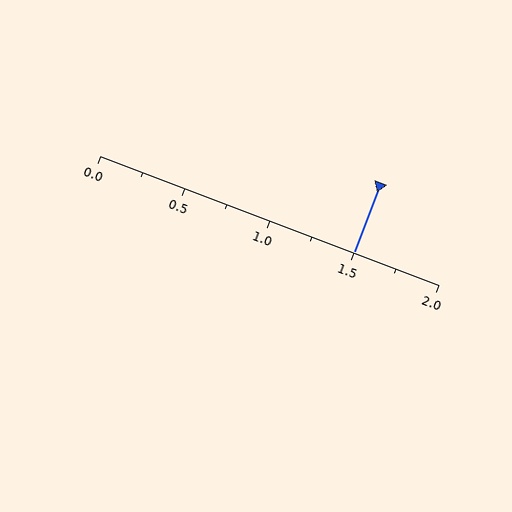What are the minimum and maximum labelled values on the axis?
The axis runs from 0.0 to 2.0.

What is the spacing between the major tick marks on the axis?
The major ticks are spaced 0.5 apart.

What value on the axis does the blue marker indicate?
The marker indicates approximately 1.5.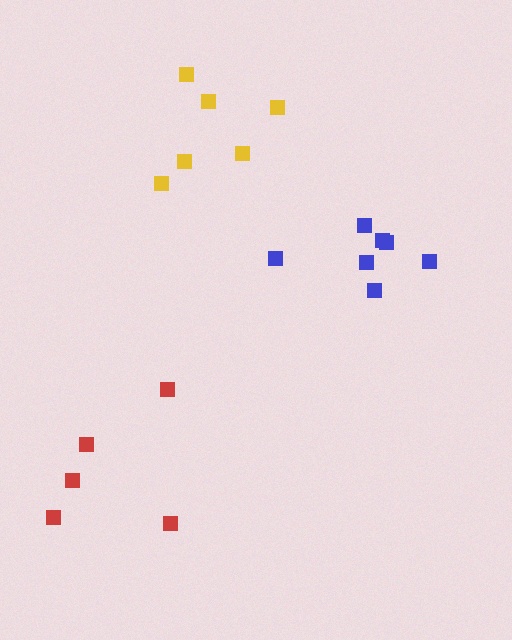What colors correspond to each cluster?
The clusters are colored: yellow, red, blue.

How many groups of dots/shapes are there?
There are 3 groups.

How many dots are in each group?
Group 1: 6 dots, Group 2: 5 dots, Group 3: 7 dots (18 total).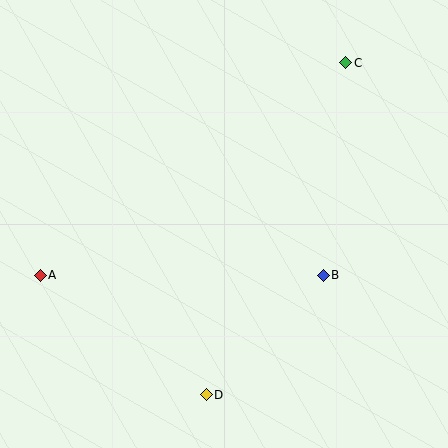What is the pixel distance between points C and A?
The distance between C and A is 372 pixels.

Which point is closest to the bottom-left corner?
Point A is closest to the bottom-left corner.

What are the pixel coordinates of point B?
Point B is at (323, 275).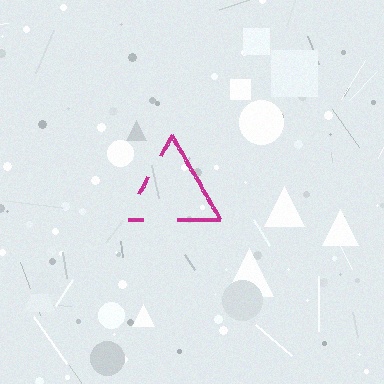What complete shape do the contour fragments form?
The contour fragments form a triangle.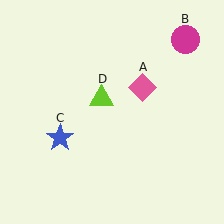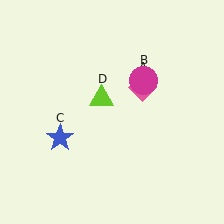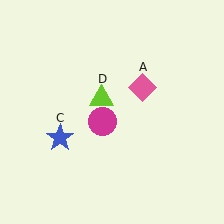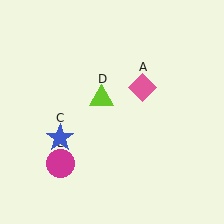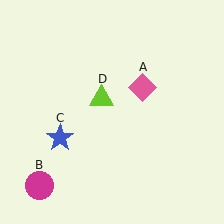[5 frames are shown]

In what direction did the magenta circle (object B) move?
The magenta circle (object B) moved down and to the left.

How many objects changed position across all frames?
1 object changed position: magenta circle (object B).